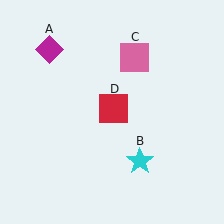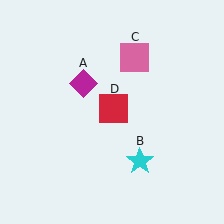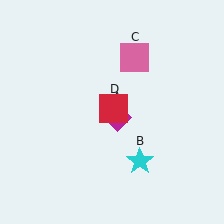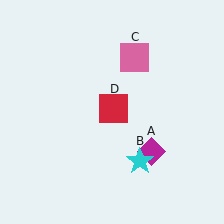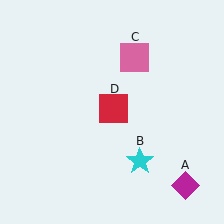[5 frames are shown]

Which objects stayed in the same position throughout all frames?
Cyan star (object B) and pink square (object C) and red square (object D) remained stationary.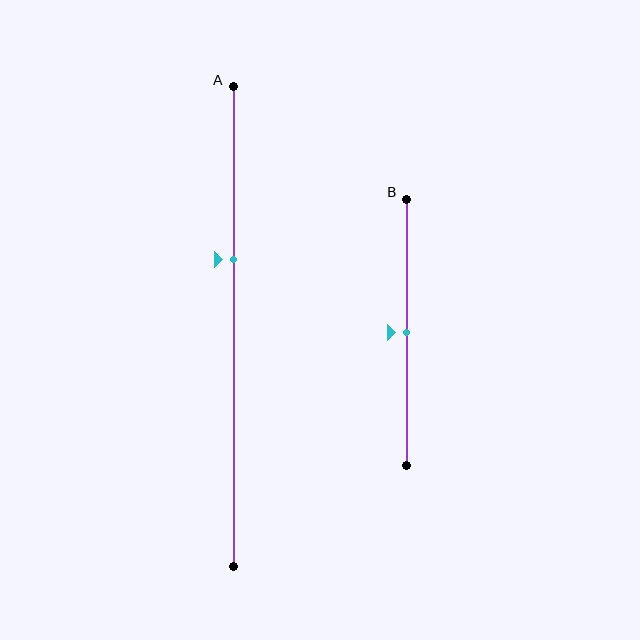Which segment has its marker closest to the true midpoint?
Segment B has its marker closest to the true midpoint.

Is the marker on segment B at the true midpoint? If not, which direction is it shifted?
Yes, the marker on segment B is at the true midpoint.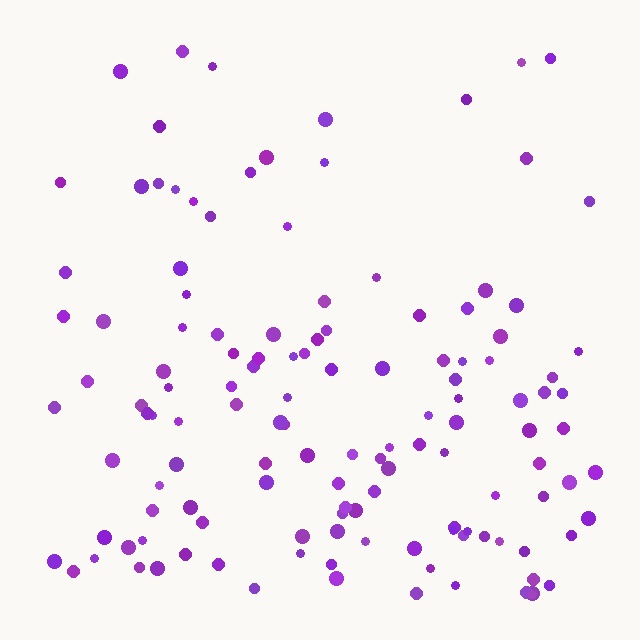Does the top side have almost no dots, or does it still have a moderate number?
Still a moderate number, just noticeably fewer than the bottom.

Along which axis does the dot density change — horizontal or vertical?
Vertical.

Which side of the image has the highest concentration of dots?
The bottom.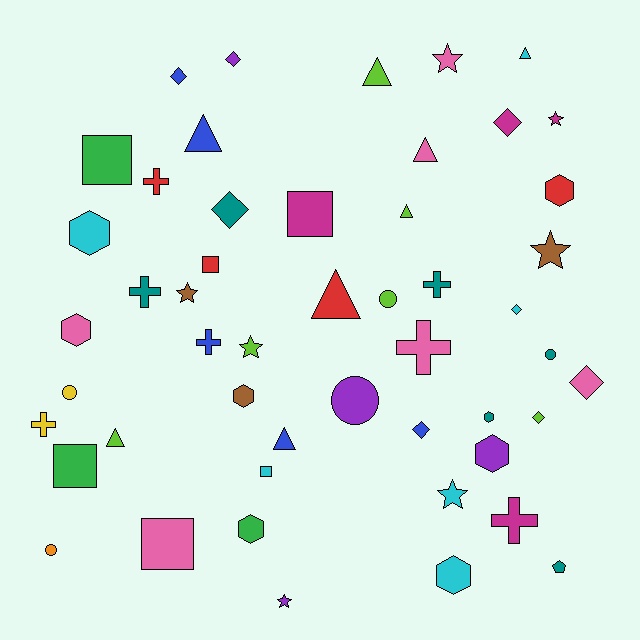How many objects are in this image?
There are 50 objects.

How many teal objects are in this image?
There are 6 teal objects.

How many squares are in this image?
There are 6 squares.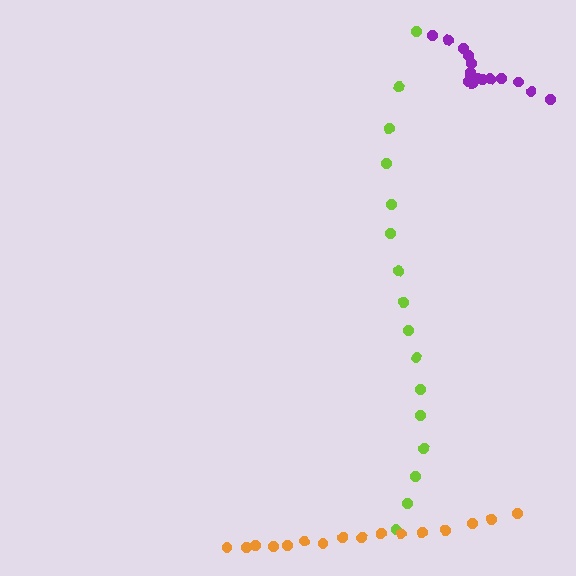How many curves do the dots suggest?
There are 3 distinct paths.